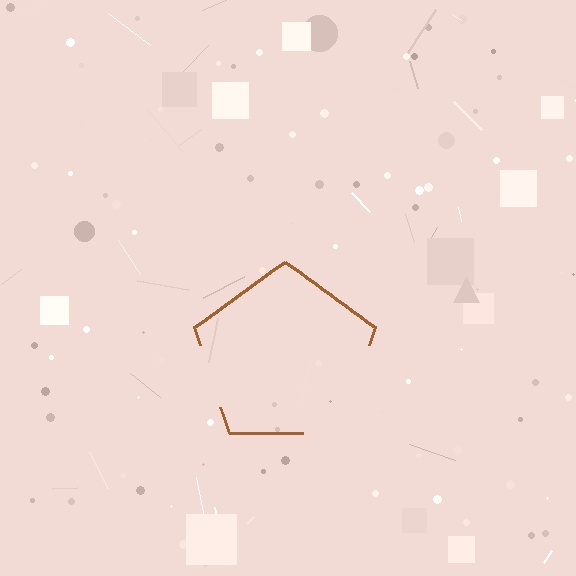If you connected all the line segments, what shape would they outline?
They would outline a pentagon.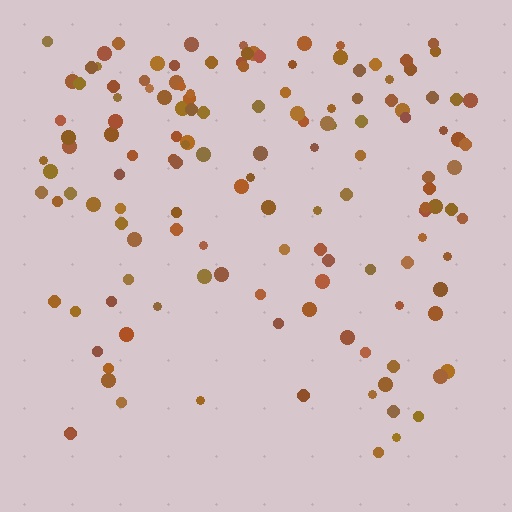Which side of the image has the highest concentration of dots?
The top.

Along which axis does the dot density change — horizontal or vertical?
Vertical.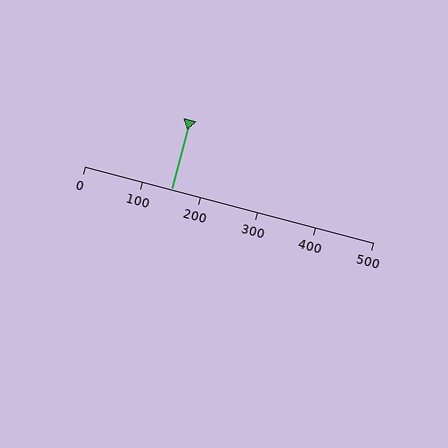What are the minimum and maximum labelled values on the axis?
The axis runs from 0 to 500.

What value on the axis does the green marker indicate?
The marker indicates approximately 150.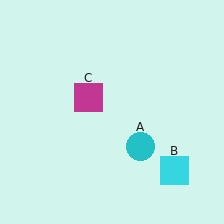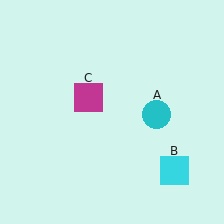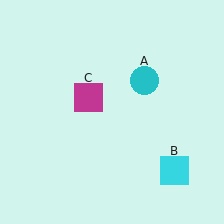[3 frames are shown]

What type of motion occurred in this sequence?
The cyan circle (object A) rotated counterclockwise around the center of the scene.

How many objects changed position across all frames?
1 object changed position: cyan circle (object A).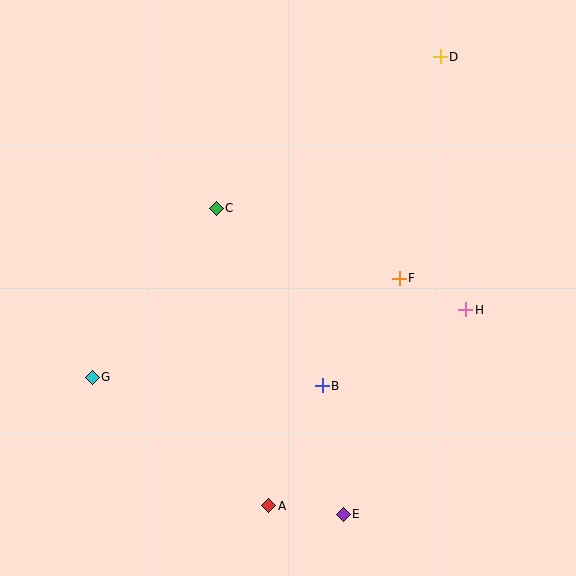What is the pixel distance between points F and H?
The distance between F and H is 74 pixels.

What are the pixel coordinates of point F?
Point F is at (399, 278).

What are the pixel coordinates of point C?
Point C is at (216, 208).